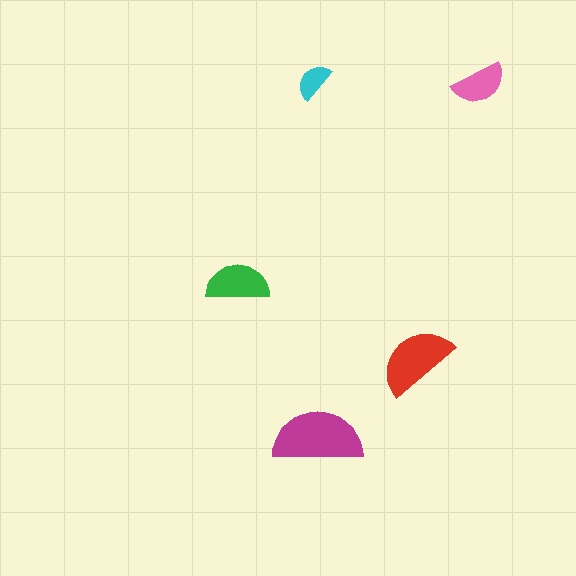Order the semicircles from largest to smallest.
the magenta one, the red one, the green one, the pink one, the cyan one.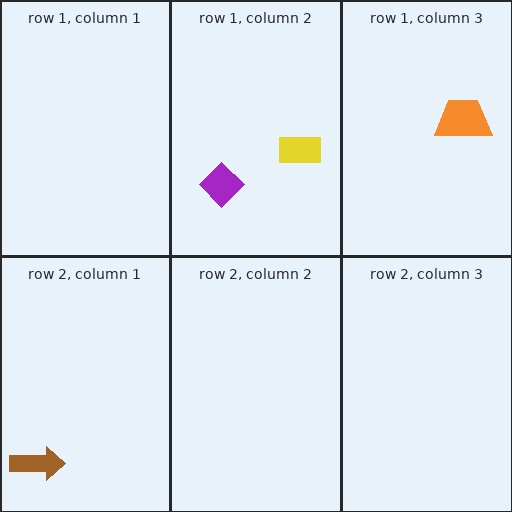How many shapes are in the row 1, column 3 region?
1.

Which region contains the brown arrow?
The row 2, column 1 region.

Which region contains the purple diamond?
The row 1, column 2 region.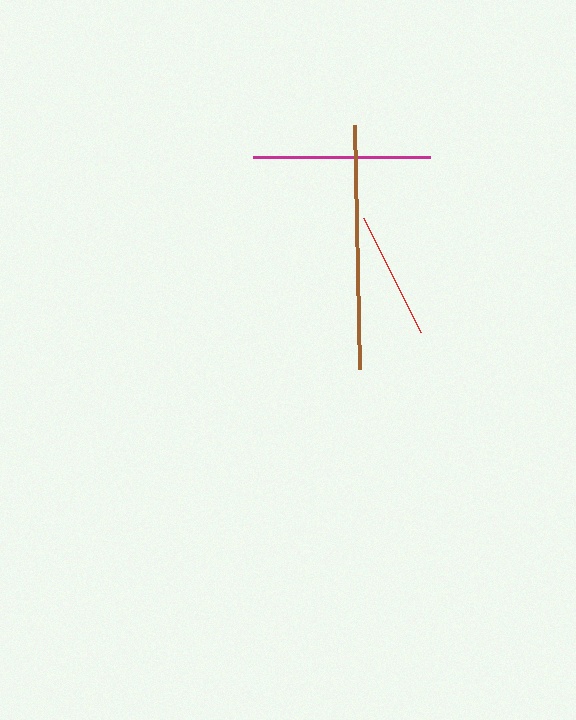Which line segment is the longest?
The brown line is the longest at approximately 244 pixels.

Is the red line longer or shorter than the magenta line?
The magenta line is longer than the red line.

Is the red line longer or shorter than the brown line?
The brown line is longer than the red line.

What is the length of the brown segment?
The brown segment is approximately 244 pixels long.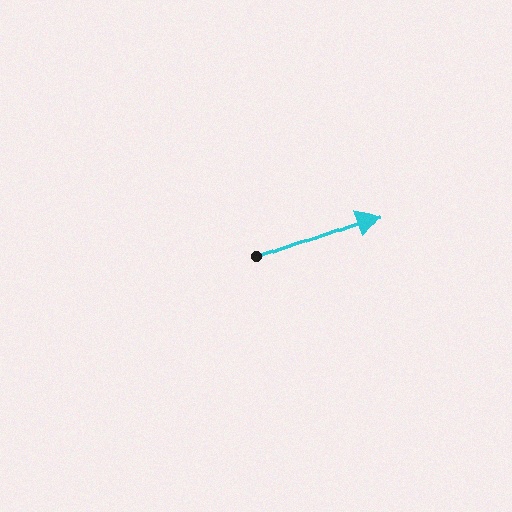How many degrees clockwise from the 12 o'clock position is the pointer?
Approximately 70 degrees.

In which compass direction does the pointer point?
East.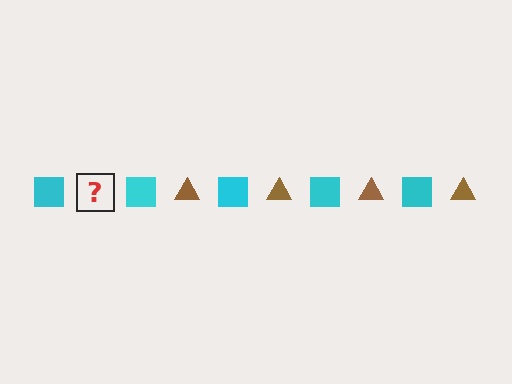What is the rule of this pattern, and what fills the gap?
The rule is that the pattern alternates between cyan square and brown triangle. The gap should be filled with a brown triangle.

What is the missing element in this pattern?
The missing element is a brown triangle.